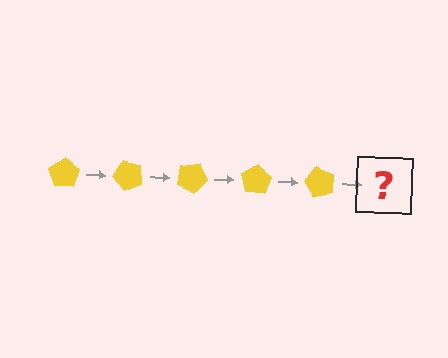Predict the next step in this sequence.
The next step is a yellow pentagon rotated 250 degrees.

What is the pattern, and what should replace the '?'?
The pattern is that the pentagon rotates 50 degrees each step. The '?' should be a yellow pentagon rotated 250 degrees.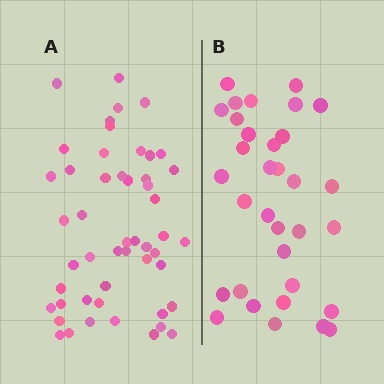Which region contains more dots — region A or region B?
Region A (the left region) has more dots.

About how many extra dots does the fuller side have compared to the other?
Region A has approximately 15 more dots than region B.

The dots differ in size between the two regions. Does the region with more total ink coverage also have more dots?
No. Region B has more total ink coverage because its dots are larger, but region A actually contains more individual dots. Total area can be misleading — the number of items is what matters here.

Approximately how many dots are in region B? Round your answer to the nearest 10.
About 30 dots. (The exact count is 33, which rounds to 30.)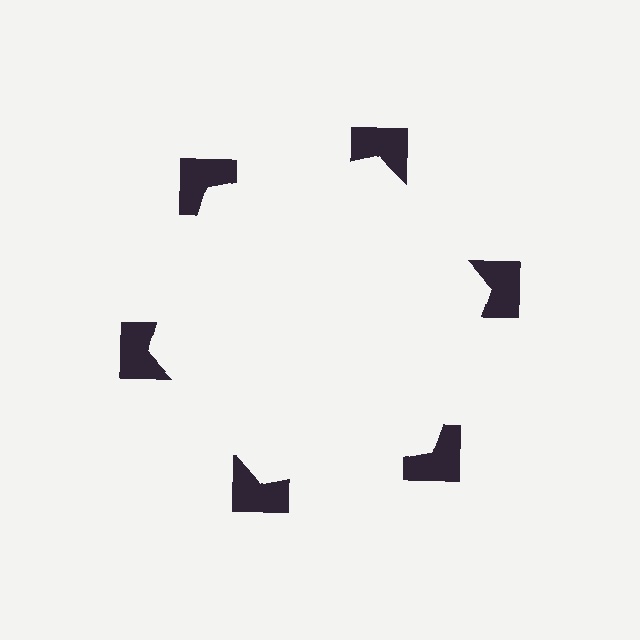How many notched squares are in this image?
There are 6 — one at each vertex of the illusory hexagon.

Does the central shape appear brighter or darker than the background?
It typically appears slightly brighter than the background, even though no actual brightness change is drawn.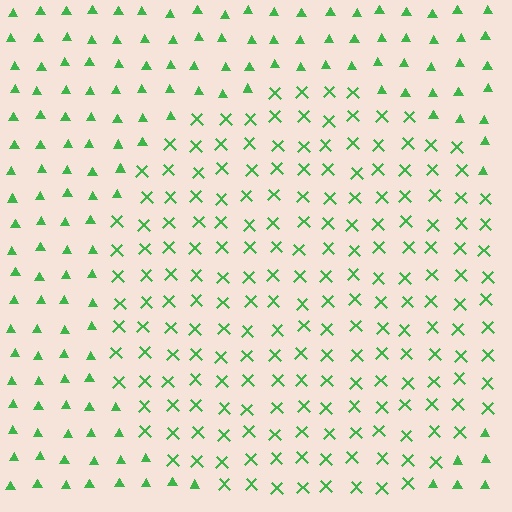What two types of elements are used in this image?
The image uses X marks inside the circle region and triangles outside it.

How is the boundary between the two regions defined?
The boundary is defined by a change in element shape: X marks inside vs. triangles outside. All elements share the same color and spacing.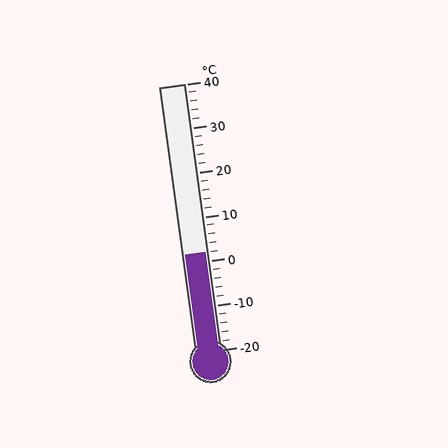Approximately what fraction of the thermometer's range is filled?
The thermometer is filled to approximately 35% of its range.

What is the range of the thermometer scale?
The thermometer scale ranges from -20°C to 40°C.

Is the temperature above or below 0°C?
The temperature is above 0°C.